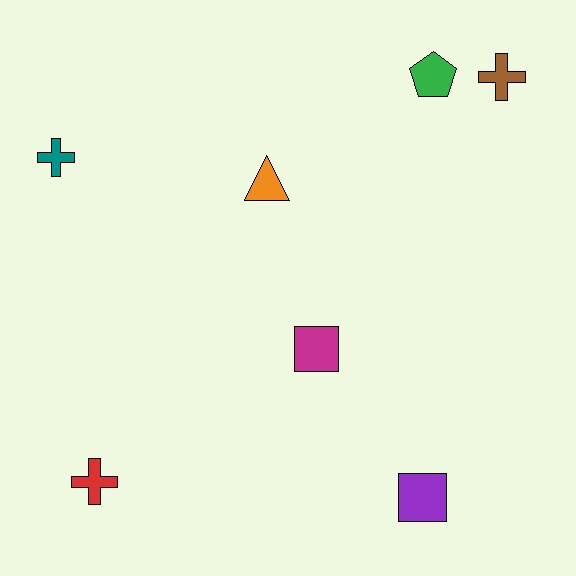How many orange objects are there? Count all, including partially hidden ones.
There is 1 orange object.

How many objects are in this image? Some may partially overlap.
There are 7 objects.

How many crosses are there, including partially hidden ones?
There are 3 crosses.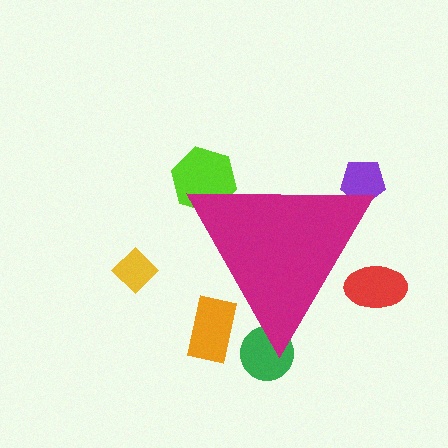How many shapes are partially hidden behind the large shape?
5 shapes are partially hidden.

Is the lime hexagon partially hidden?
Yes, the lime hexagon is partially hidden behind the magenta triangle.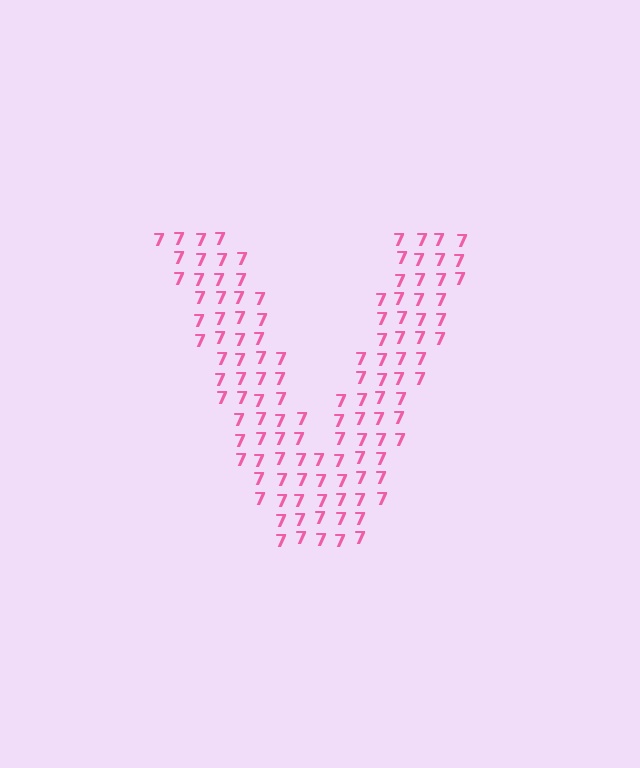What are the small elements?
The small elements are digit 7's.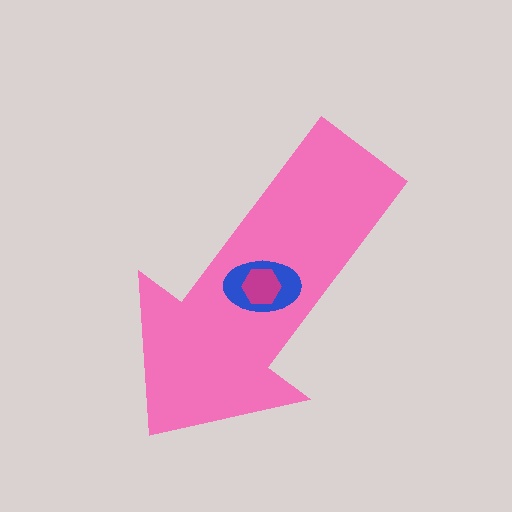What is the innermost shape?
The magenta hexagon.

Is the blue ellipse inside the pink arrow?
Yes.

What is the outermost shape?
The pink arrow.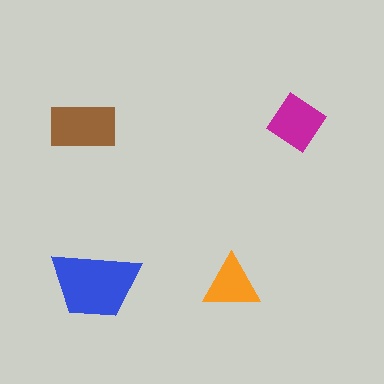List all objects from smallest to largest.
The orange triangle, the magenta diamond, the brown rectangle, the blue trapezoid.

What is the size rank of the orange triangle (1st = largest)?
4th.